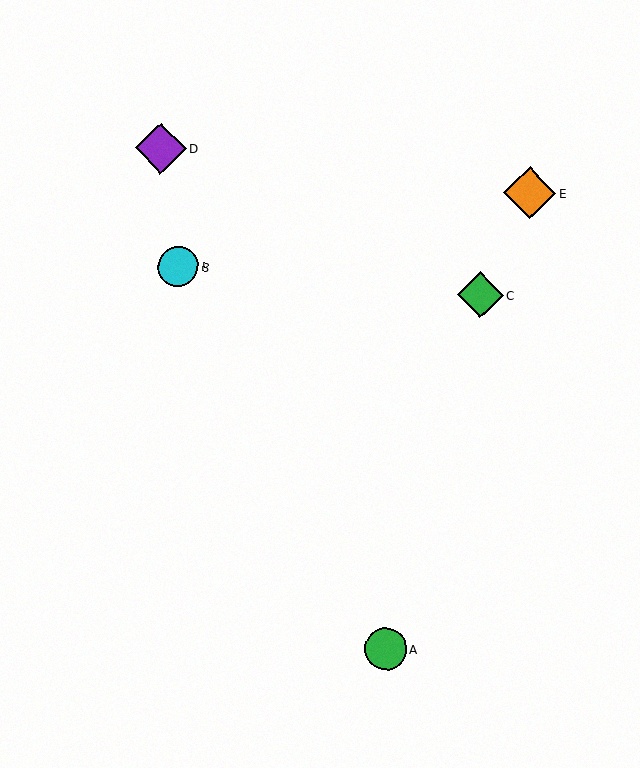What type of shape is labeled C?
Shape C is a green diamond.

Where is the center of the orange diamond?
The center of the orange diamond is at (530, 193).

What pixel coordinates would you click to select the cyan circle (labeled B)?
Click at (178, 266) to select the cyan circle B.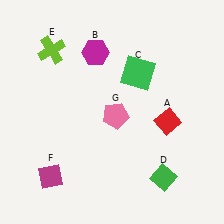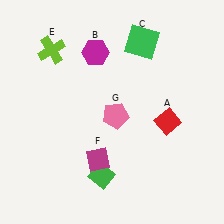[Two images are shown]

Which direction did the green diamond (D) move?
The green diamond (D) moved left.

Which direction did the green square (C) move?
The green square (C) moved up.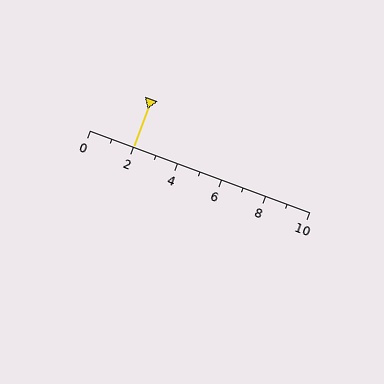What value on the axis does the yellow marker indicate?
The marker indicates approximately 2.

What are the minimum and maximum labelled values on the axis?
The axis runs from 0 to 10.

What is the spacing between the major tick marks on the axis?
The major ticks are spaced 2 apart.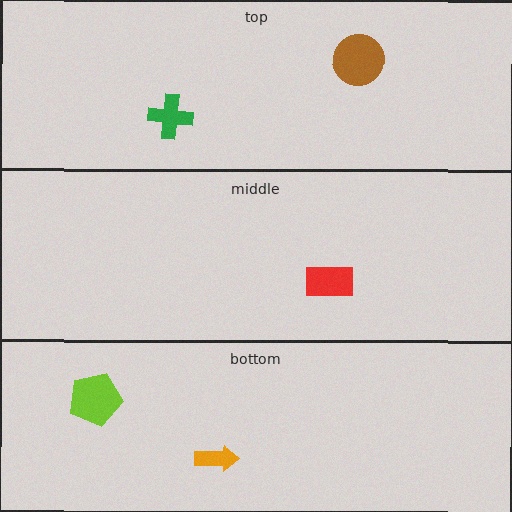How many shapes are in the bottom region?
2.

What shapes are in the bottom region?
The orange arrow, the lime pentagon.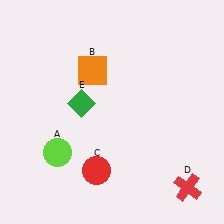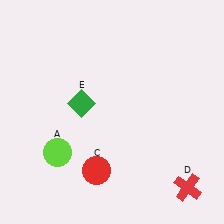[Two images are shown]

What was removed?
The orange square (B) was removed in Image 2.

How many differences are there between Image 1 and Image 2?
There is 1 difference between the two images.